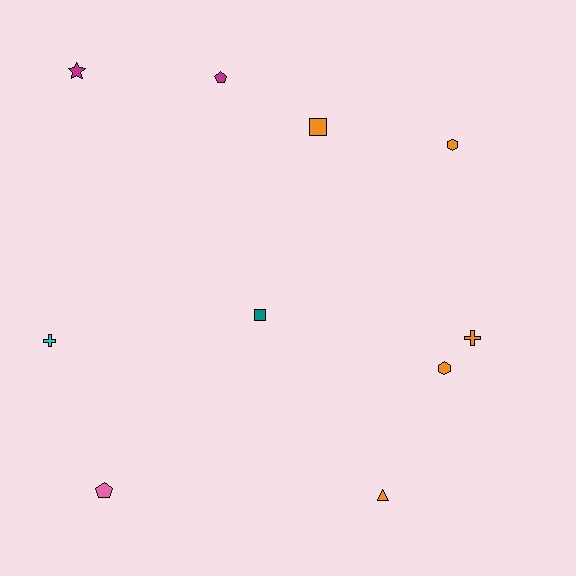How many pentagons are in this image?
There are 2 pentagons.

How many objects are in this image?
There are 10 objects.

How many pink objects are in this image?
There is 1 pink object.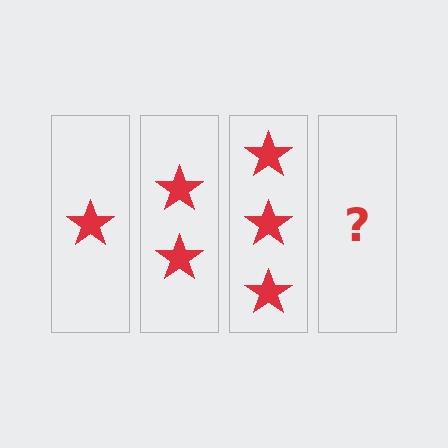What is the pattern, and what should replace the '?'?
The pattern is that each step adds one more star. The '?' should be 4 stars.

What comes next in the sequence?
The next element should be 4 stars.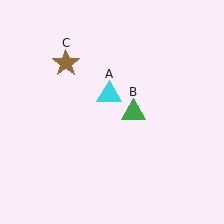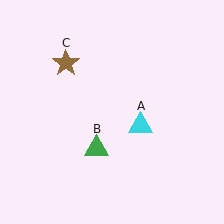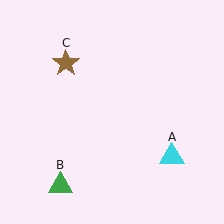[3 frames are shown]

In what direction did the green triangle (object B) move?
The green triangle (object B) moved down and to the left.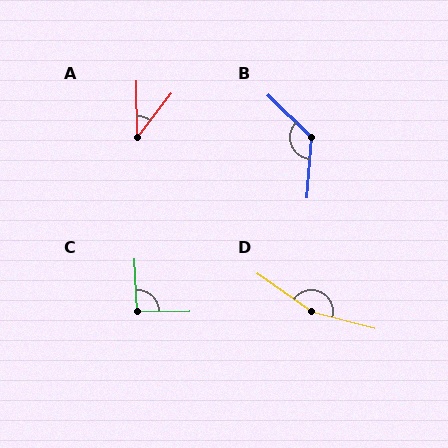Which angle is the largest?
D, at approximately 159 degrees.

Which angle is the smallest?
A, at approximately 38 degrees.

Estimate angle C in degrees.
Approximately 93 degrees.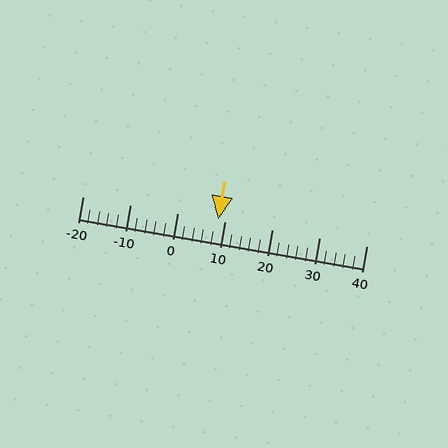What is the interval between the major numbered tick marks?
The major tick marks are spaced 10 units apart.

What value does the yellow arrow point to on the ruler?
The yellow arrow points to approximately 9.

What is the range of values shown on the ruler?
The ruler shows values from -20 to 40.